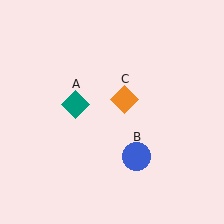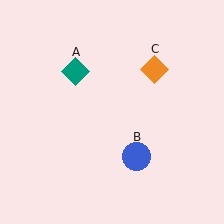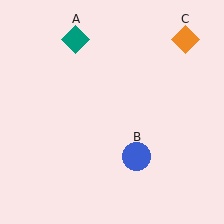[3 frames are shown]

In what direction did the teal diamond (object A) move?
The teal diamond (object A) moved up.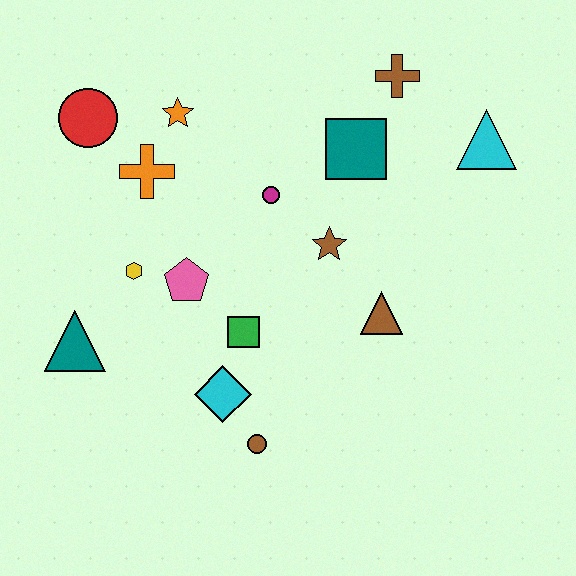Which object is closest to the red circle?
The orange cross is closest to the red circle.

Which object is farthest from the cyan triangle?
The teal triangle is farthest from the cyan triangle.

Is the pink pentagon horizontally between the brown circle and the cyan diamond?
No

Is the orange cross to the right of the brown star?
No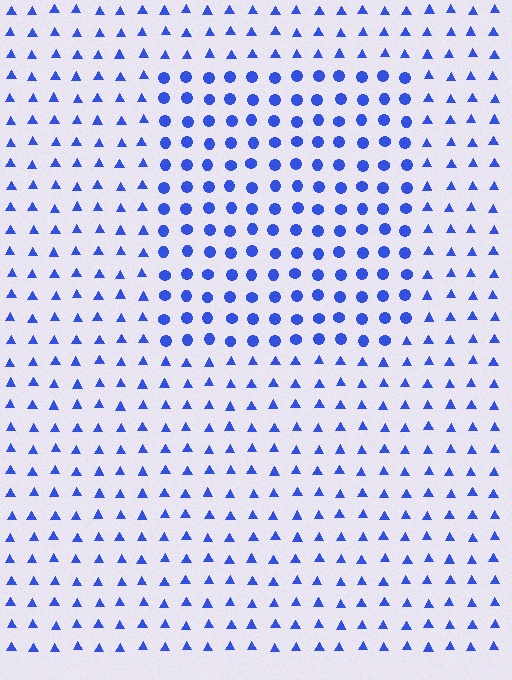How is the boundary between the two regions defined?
The boundary is defined by a change in element shape: circles inside vs. triangles outside. All elements share the same color and spacing.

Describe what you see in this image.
The image is filled with small blue elements arranged in a uniform grid. A rectangle-shaped region contains circles, while the surrounding area contains triangles. The boundary is defined purely by the change in element shape.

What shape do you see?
I see a rectangle.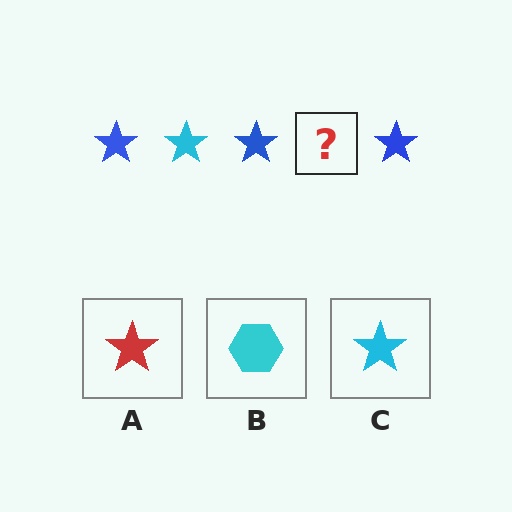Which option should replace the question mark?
Option C.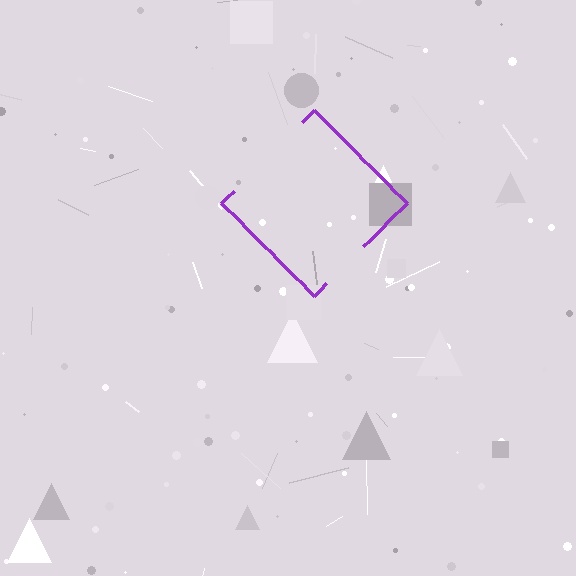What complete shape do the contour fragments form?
The contour fragments form a diamond.